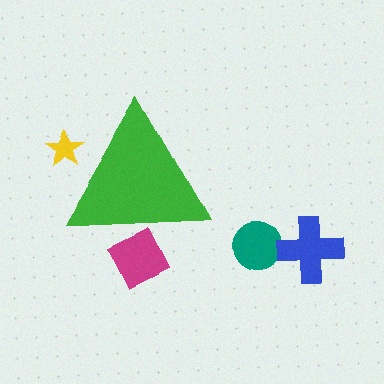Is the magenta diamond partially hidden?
Yes, the magenta diamond is partially hidden behind the green triangle.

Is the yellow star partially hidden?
Yes, the yellow star is partially hidden behind the green triangle.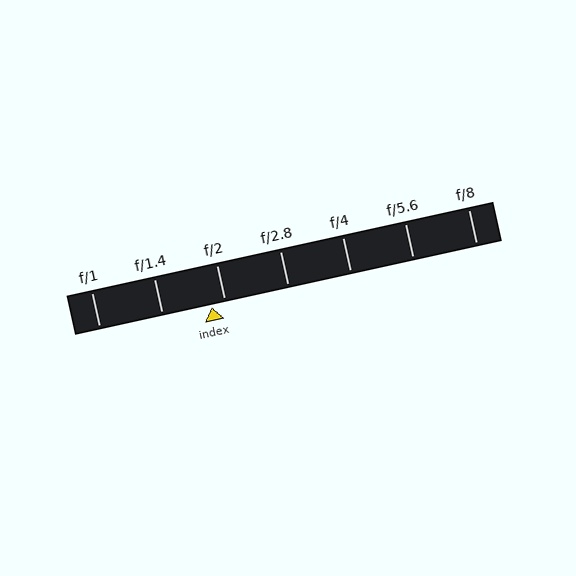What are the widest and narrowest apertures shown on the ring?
The widest aperture shown is f/1 and the narrowest is f/8.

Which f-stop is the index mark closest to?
The index mark is closest to f/2.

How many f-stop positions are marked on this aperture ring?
There are 7 f-stop positions marked.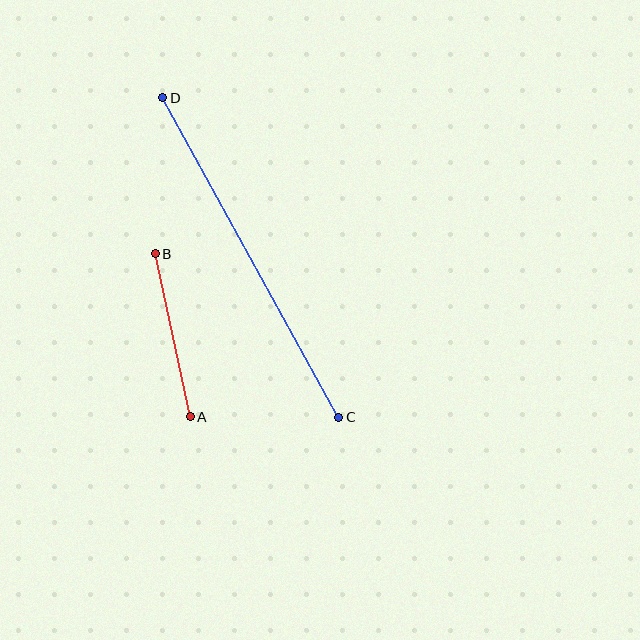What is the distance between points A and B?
The distance is approximately 167 pixels.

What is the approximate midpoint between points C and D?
The midpoint is at approximately (251, 258) pixels.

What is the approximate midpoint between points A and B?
The midpoint is at approximately (173, 335) pixels.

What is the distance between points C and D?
The distance is approximately 365 pixels.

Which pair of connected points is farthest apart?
Points C and D are farthest apart.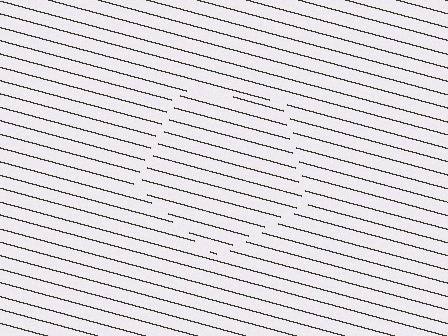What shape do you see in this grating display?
An illusory pentagon. The interior of the shape contains the same grating, shifted by half a period — the contour is defined by the phase discontinuity where line-ends from the inner and outer gratings abut.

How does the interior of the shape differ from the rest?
The interior of the shape contains the same grating, shifted by half a period — the contour is defined by the phase discontinuity where line-ends from the inner and outer gratings abut.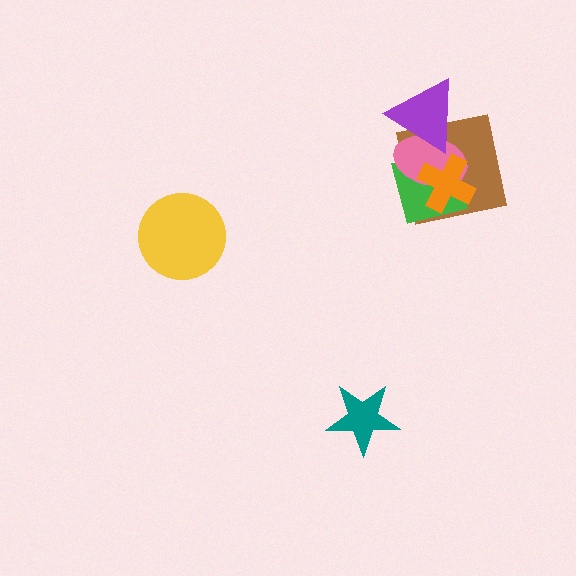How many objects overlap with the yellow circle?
0 objects overlap with the yellow circle.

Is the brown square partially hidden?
Yes, it is partially covered by another shape.